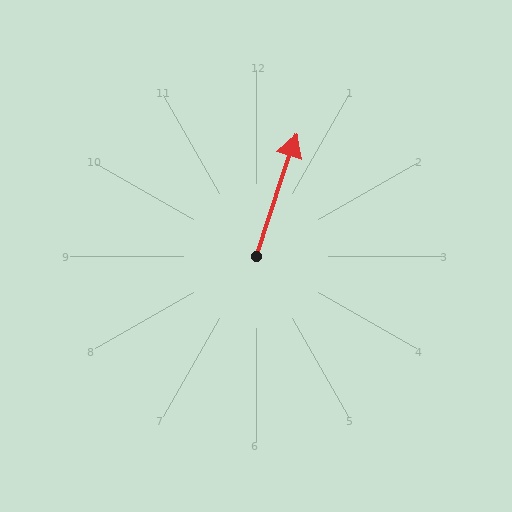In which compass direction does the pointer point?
North.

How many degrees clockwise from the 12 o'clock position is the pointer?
Approximately 18 degrees.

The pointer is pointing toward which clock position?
Roughly 1 o'clock.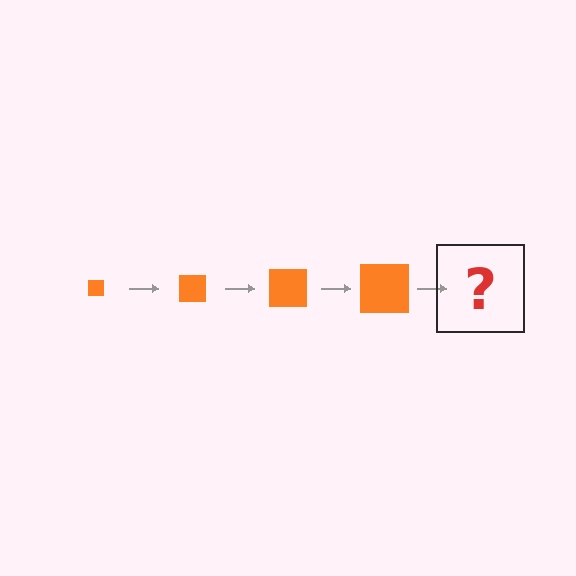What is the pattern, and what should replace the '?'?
The pattern is that the square gets progressively larger each step. The '?' should be an orange square, larger than the previous one.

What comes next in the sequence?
The next element should be an orange square, larger than the previous one.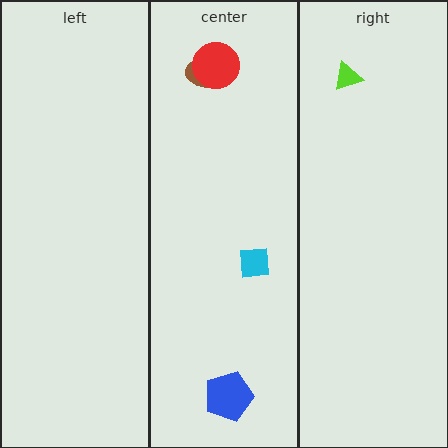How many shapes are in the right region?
1.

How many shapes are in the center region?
4.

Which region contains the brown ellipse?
The center region.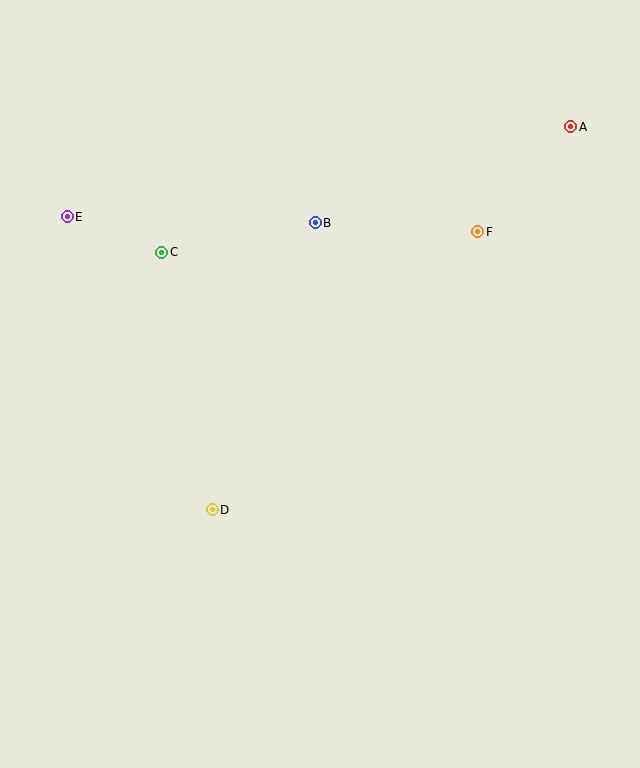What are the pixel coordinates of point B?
Point B is at (315, 223).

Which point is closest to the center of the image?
Point B at (315, 223) is closest to the center.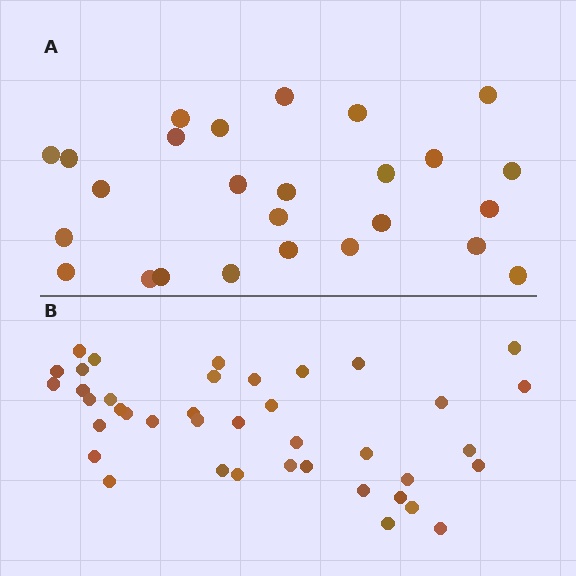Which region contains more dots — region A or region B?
Region B (the bottom region) has more dots.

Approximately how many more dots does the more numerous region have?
Region B has approximately 15 more dots than region A.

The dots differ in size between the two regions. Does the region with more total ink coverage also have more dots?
No. Region A has more total ink coverage because its dots are larger, but region B actually contains more individual dots. Total area can be misleading — the number of items is what matters here.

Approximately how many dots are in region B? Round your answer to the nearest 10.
About 40 dots.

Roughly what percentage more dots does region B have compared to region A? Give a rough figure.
About 55% more.